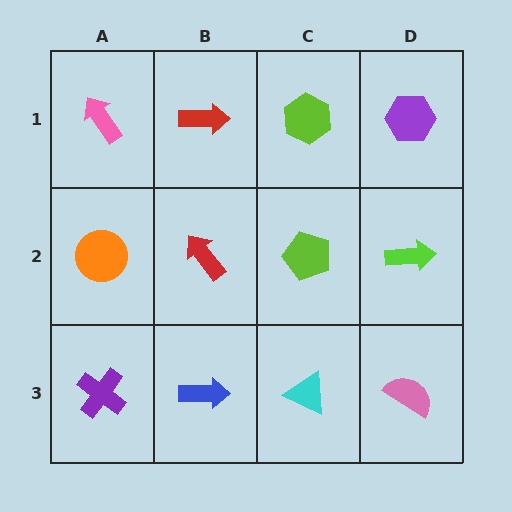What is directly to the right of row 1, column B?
A lime hexagon.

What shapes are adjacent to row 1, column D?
A lime arrow (row 2, column D), a lime hexagon (row 1, column C).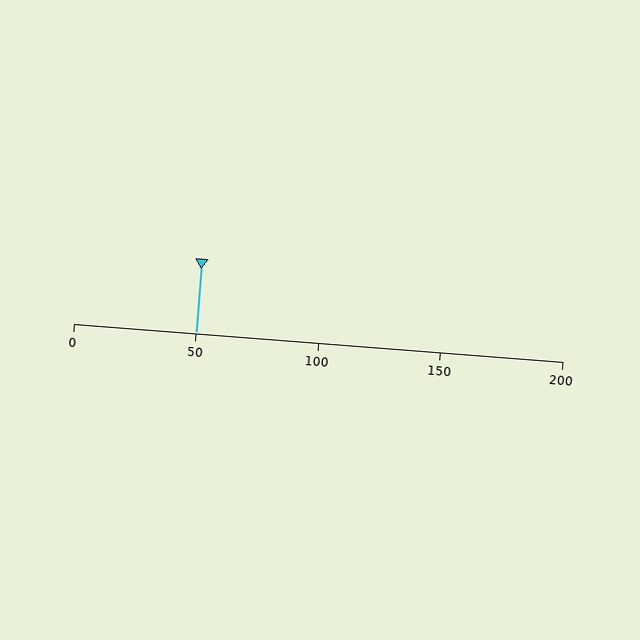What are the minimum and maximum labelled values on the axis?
The axis runs from 0 to 200.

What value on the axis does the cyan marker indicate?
The marker indicates approximately 50.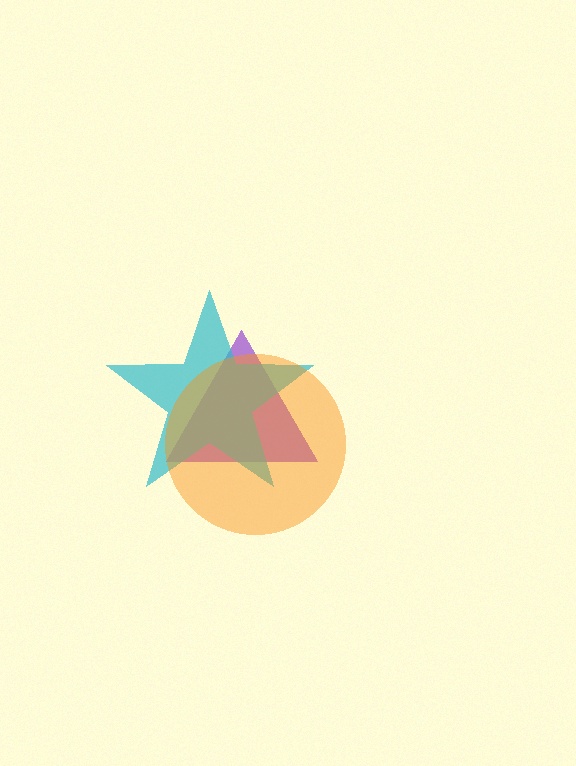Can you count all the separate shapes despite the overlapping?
Yes, there are 3 separate shapes.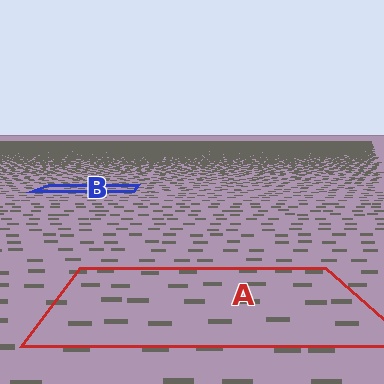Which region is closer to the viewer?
Region A is closer. The texture elements there are larger and more spread out.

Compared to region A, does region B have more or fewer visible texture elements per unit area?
Region B has more texture elements per unit area — they are packed more densely because it is farther away.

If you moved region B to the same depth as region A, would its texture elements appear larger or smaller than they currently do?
They would appear larger. At a closer depth, the same texture elements are projected at a bigger on-screen size.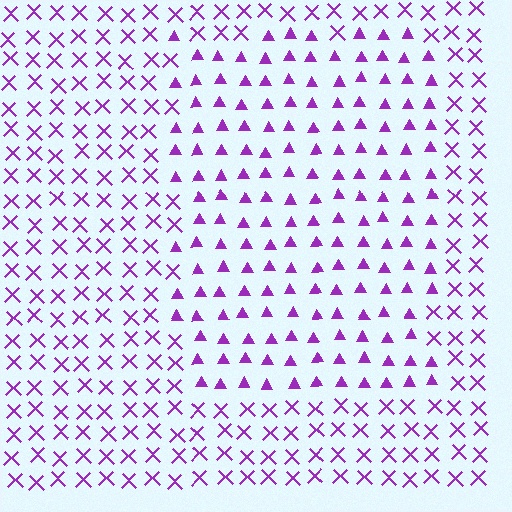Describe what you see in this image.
The image is filled with small purple elements arranged in a uniform grid. A rectangle-shaped region contains triangles, while the surrounding area contains X marks. The boundary is defined purely by the change in element shape.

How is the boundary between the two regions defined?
The boundary is defined by a change in element shape: triangles inside vs. X marks outside. All elements share the same color and spacing.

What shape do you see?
I see a rectangle.